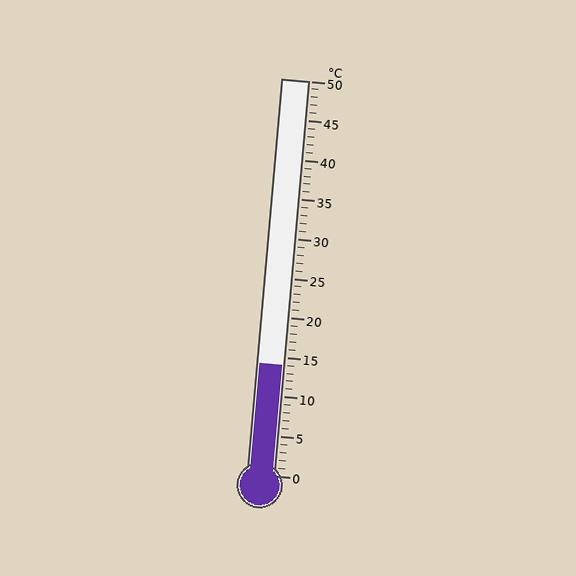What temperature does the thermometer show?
The thermometer shows approximately 14°C.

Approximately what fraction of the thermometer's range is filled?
The thermometer is filled to approximately 30% of its range.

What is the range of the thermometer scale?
The thermometer scale ranges from 0°C to 50°C.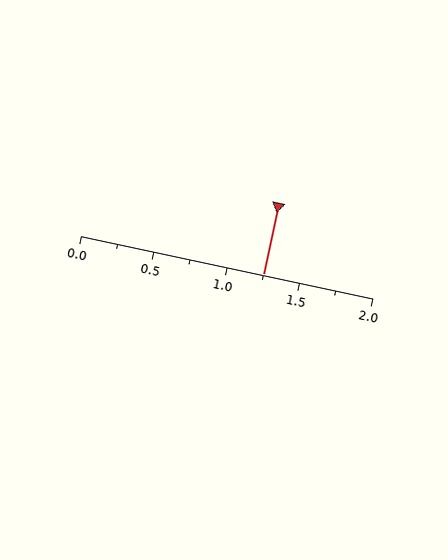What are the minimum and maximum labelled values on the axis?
The axis runs from 0.0 to 2.0.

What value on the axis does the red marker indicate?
The marker indicates approximately 1.25.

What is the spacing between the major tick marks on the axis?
The major ticks are spaced 0.5 apart.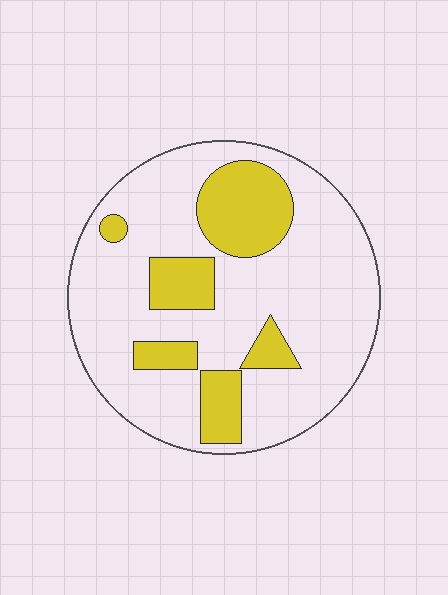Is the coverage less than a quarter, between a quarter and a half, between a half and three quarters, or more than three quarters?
Less than a quarter.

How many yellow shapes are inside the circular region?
6.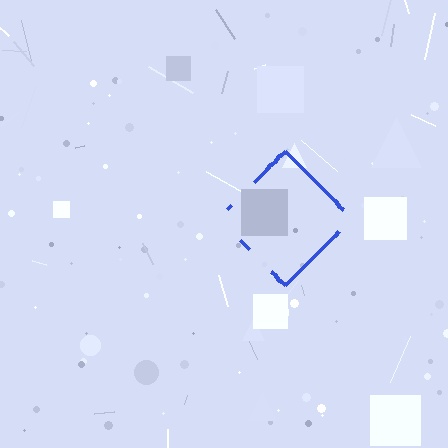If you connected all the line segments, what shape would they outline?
They would outline a diamond.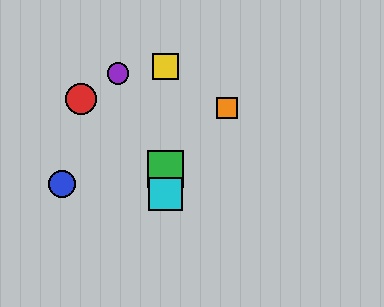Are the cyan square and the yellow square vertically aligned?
Yes, both are at x≈165.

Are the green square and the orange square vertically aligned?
No, the green square is at x≈165 and the orange square is at x≈227.